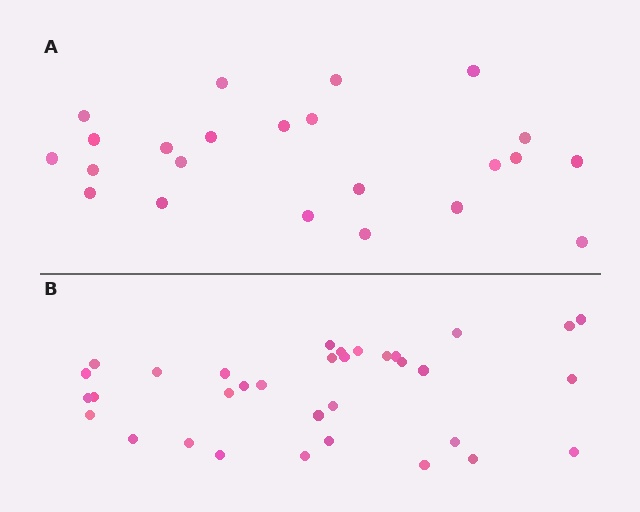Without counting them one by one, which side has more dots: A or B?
Region B (the bottom region) has more dots.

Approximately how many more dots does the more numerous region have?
Region B has roughly 12 or so more dots than region A.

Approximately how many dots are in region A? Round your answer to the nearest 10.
About 20 dots. (The exact count is 23, which rounds to 20.)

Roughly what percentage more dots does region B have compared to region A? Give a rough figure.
About 50% more.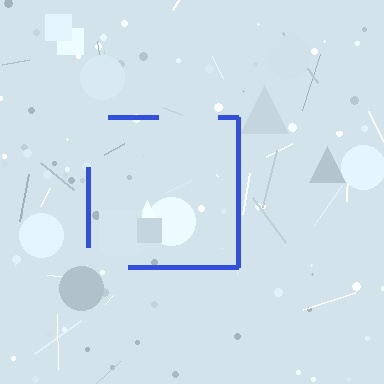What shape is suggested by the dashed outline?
The dashed outline suggests a square.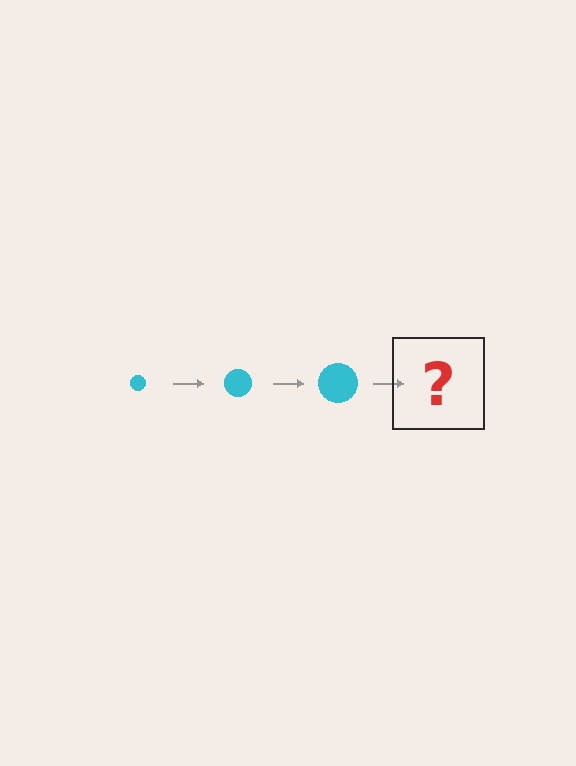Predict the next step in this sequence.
The next step is a cyan circle, larger than the previous one.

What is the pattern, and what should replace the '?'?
The pattern is that the circle gets progressively larger each step. The '?' should be a cyan circle, larger than the previous one.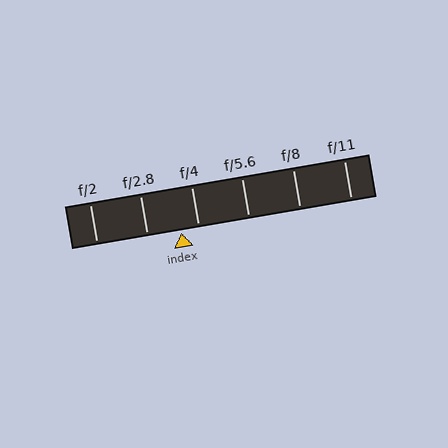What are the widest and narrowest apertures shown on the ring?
The widest aperture shown is f/2 and the narrowest is f/11.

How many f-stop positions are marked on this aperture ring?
There are 6 f-stop positions marked.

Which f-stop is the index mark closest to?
The index mark is closest to f/4.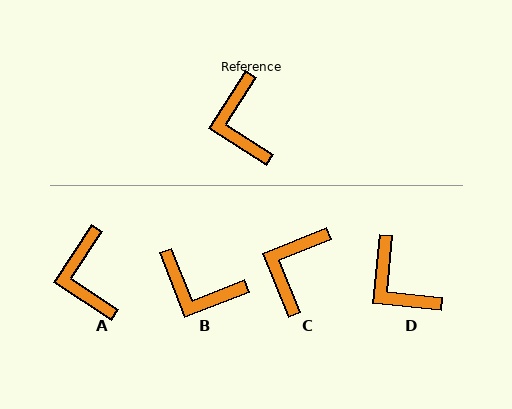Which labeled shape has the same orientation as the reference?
A.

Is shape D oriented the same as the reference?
No, it is off by about 27 degrees.